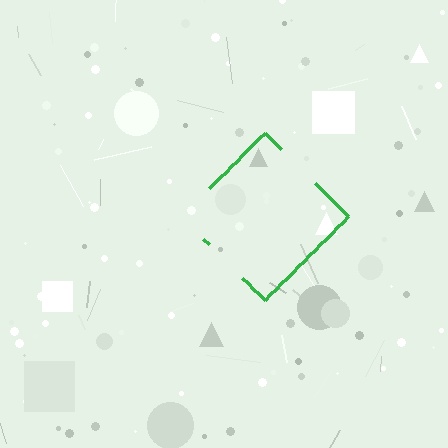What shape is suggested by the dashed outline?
The dashed outline suggests a diamond.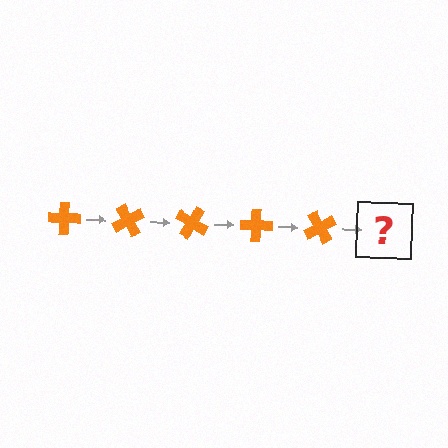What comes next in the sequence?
The next element should be an orange cross rotated 300 degrees.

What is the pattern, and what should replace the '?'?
The pattern is that the cross rotates 60 degrees each step. The '?' should be an orange cross rotated 300 degrees.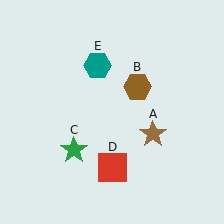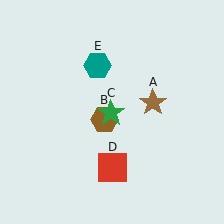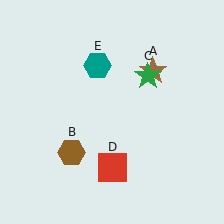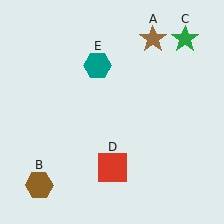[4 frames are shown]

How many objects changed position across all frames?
3 objects changed position: brown star (object A), brown hexagon (object B), green star (object C).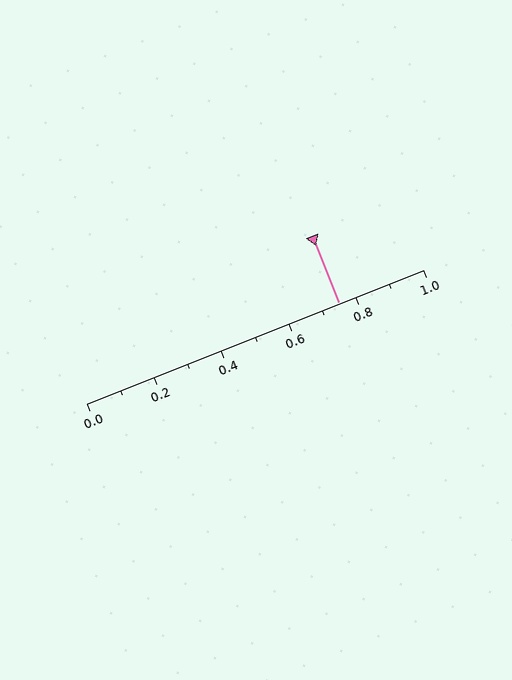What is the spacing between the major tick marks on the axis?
The major ticks are spaced 0.2 apart.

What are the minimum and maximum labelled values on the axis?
The axis runs from 0.0 to 1.0.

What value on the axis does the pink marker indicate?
The marker indicates approximately 0.75.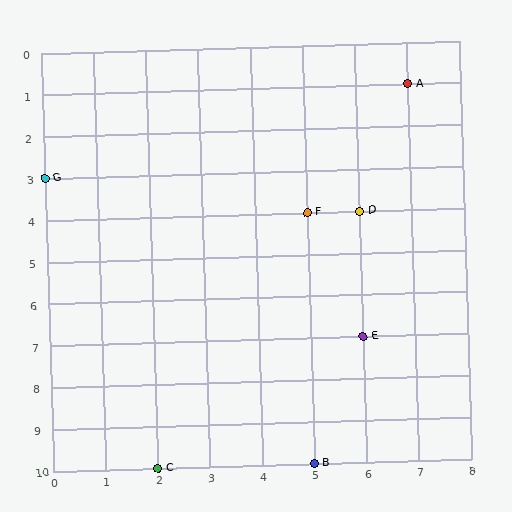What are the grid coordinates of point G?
Point G is at grid coordinates (0, 3).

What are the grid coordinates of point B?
Point B is at grid coordinates (5, 10).